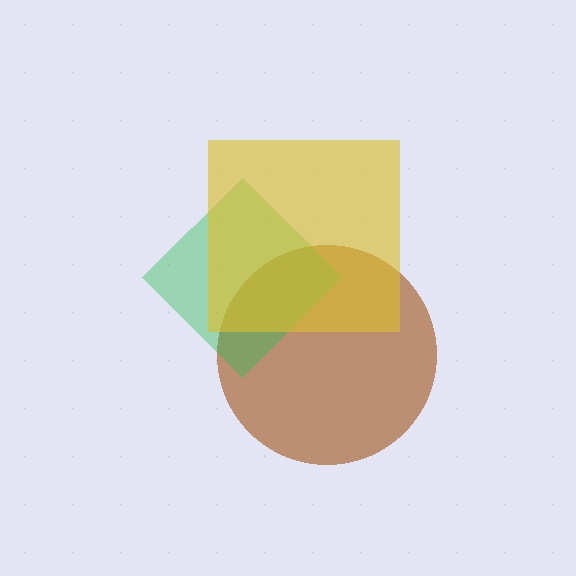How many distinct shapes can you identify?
There are 3 distinct shapes: a brown circle, a green diamond, a yellow square.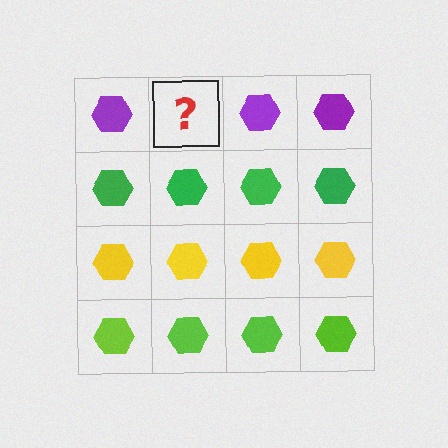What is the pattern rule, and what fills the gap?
The rule is that each row has a consistent color. The gap should be filled with a purple hexagon.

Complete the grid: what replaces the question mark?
The question mark should be replaced with a purple hexagon.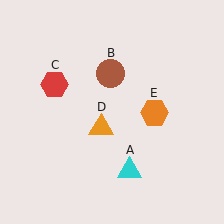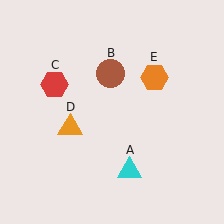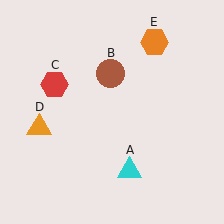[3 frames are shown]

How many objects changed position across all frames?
2 objects changed position: orange triangle (object D), orange hexagon (object E).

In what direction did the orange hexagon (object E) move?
The orange hexagon (object E) moved up.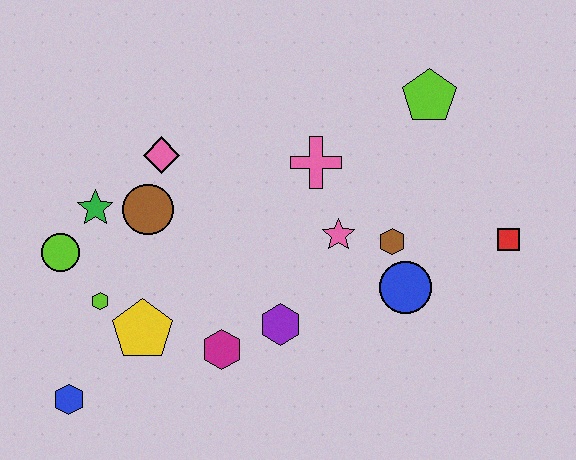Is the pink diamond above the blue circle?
Yes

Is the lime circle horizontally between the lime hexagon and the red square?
No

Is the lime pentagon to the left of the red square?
Yes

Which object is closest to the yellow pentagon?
The lime hexagon is closest to the yellow pentagon.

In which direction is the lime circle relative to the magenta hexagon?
The lime circle is to the left of the magenta hexagon.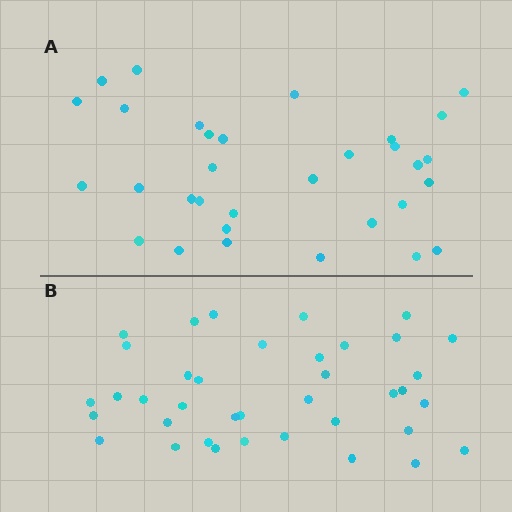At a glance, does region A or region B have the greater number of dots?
Region B (the bottom region) has more dots.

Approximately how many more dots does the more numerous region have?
Region B has about 6 more dots than region A.